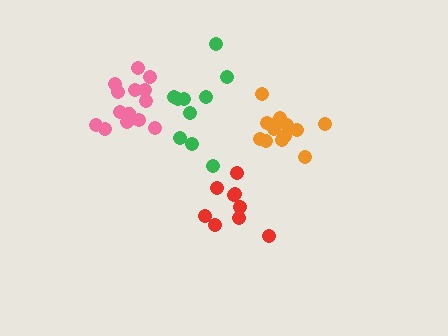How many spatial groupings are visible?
There are 4 spatial groupings.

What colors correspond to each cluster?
The clusters are colored: red, pink, orange, green.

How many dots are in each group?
Group 1: 9 dots, Group 2: 15 dots, Group 3: 13 dots, Group 4: 10 dots (47 total).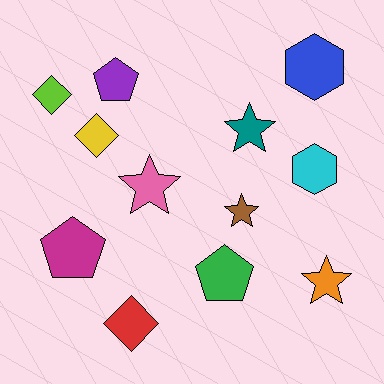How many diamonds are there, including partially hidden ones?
There are 3 diamonds.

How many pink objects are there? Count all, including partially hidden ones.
There is 1 pink object.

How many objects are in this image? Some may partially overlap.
There are 12 objects.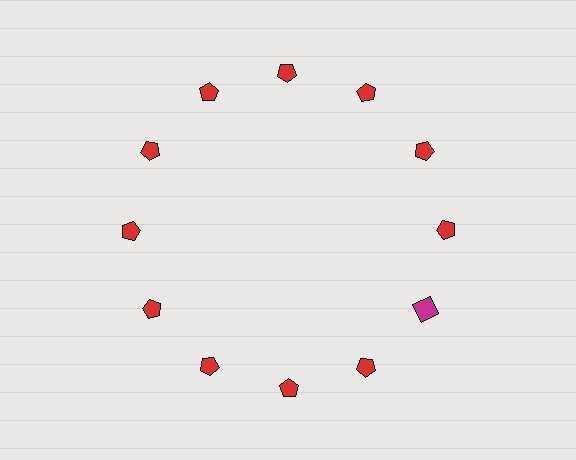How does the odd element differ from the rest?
It differs in both color (magenta instead of red) and shape (square instead of pentagon).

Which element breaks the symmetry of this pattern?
The magenta square at roughly the 4 o'clock position breaks the symmetry. All other shapes are red pentagons.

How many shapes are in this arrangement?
There are 12 shapes arranged in a ring pattern.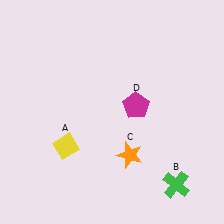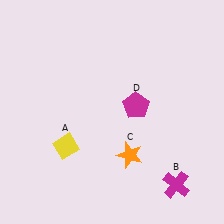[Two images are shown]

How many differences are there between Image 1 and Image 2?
There is 1 difference between the two images.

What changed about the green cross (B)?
In Image 1, B is green. In Image 2, it changed to magenta.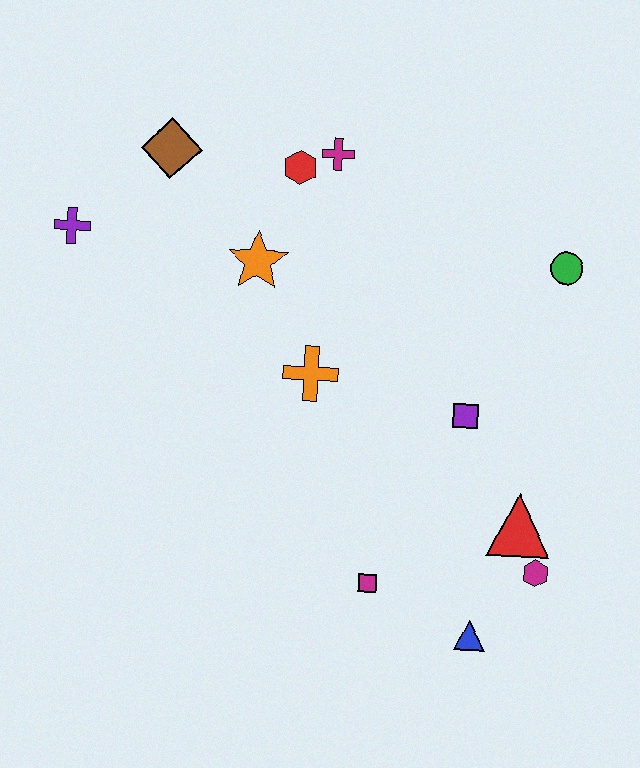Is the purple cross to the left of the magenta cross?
Yes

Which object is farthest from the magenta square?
The brown diamond is farthest from the magenta square.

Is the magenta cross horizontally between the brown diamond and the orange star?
No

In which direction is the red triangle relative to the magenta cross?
The red triangle is below the magenta cross.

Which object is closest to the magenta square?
The blue triangle is closest to the magenta square.